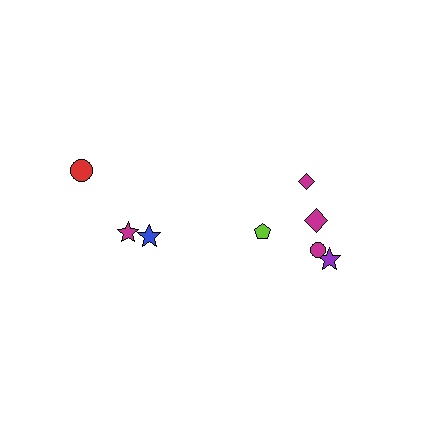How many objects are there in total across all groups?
There are 8 objects.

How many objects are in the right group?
There are 5 objects.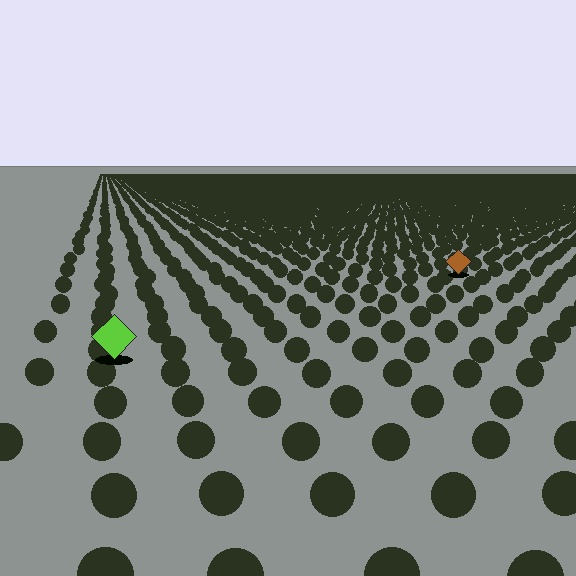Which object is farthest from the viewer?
The brown diamond is farthest from the viewer. It appears smaller and the ground texture around it is denser.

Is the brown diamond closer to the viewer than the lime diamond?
No. The lime diamond is closer — you can tell from the texture gradient: the ground texture is coarser near it.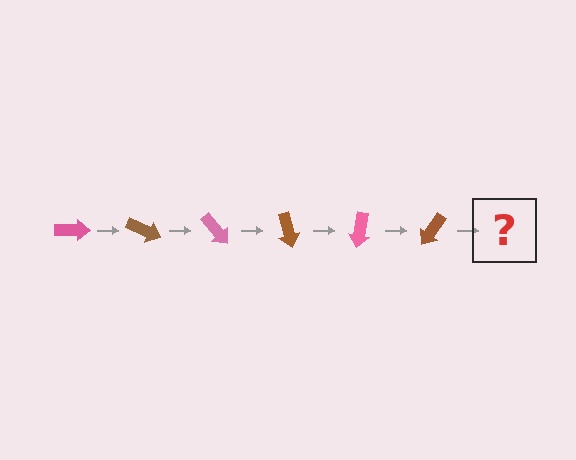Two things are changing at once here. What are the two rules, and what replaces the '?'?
The two rules are that it rotates 25 degrees each step and the color cycles through pink and brown. The '?' should be a pink arrow, rotated 150 degrees from the start.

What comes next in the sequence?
The next element should be a pink arrow, rotated 150 degrees from the start.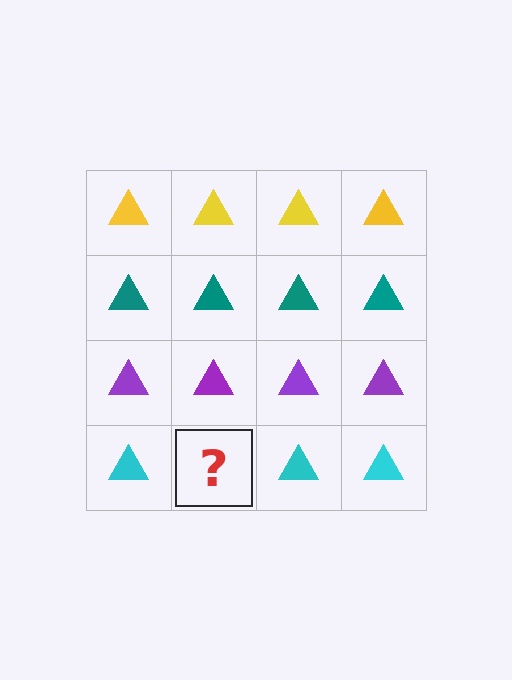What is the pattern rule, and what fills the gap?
The rule is that each row has a consistent color. The gap should be filled with a cyan triangle.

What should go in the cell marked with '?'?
The missing cell should contain a cyan triangle.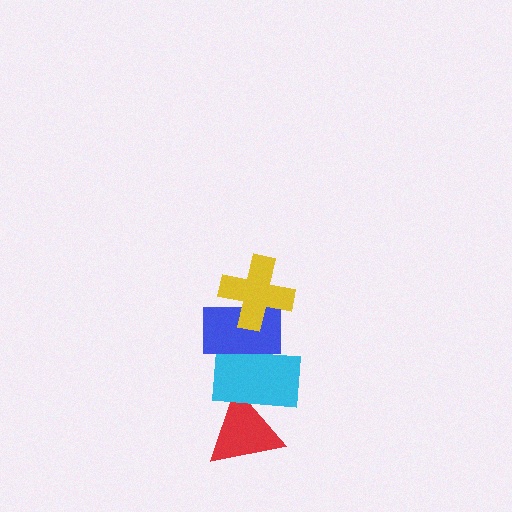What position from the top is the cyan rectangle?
The cyan rectangle is 3rd from the top.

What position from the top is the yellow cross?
The yellow cross is 1st from the top.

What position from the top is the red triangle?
The red triangle is 4th from the top.